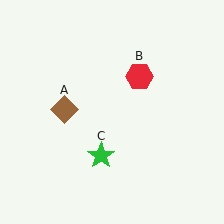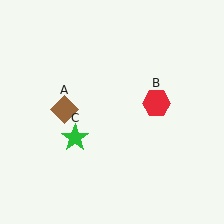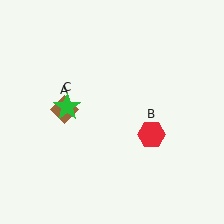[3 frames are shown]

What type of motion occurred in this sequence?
The red hexagon (object B), green star (object C) rotated clockwise around the center of the scene.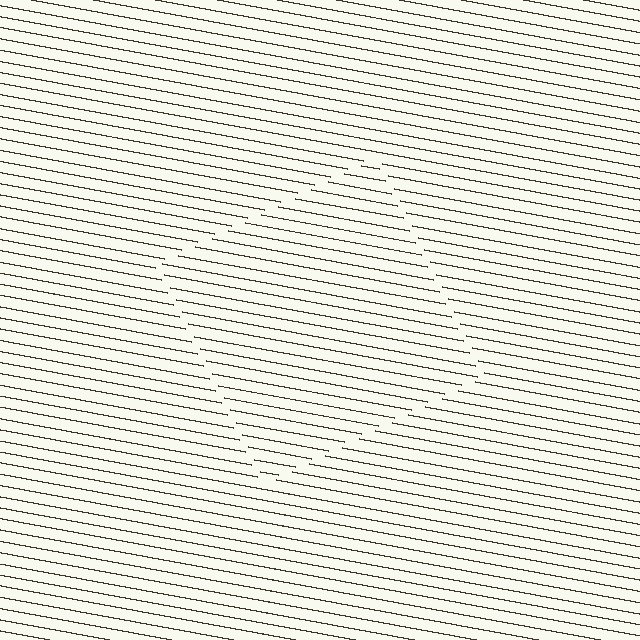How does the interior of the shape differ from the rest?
The interior of the shape contains the same grating, shifted by half a period — the contour is defined by the phase discontinuity where line-ends from the inner and outer gratings abut.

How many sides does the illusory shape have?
4 sides — the line-ends trace a square.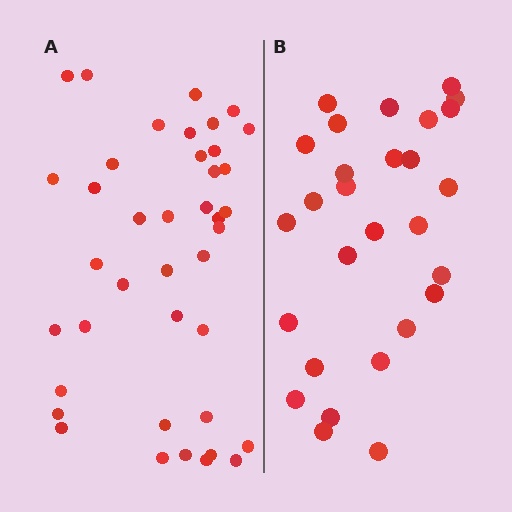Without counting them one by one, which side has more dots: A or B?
Region A (the left region) has more dots.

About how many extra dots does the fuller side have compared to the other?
Region A has roughly 12 or so more dots than region B.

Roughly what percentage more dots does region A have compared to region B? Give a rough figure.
About 45% more.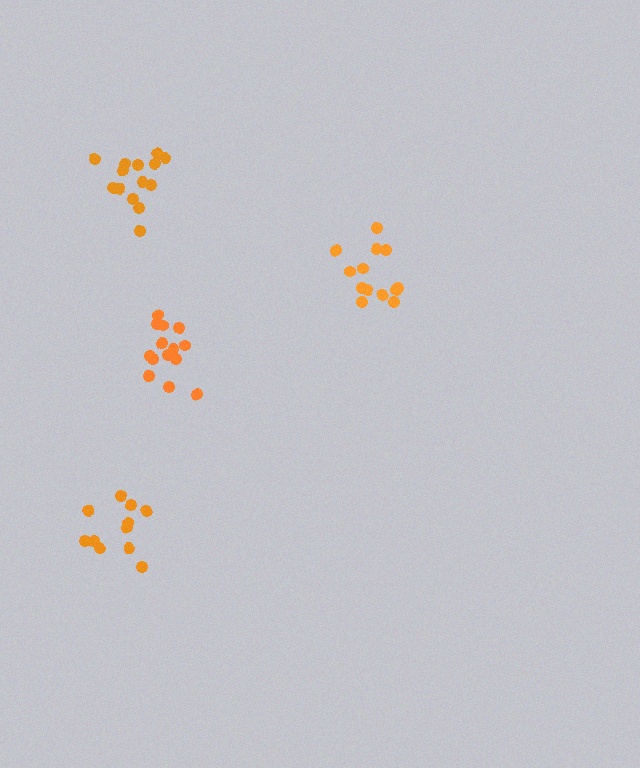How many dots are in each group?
Group 1: 14 dots, Group 2: 13 dots, Group 3: 15 dots, Group 4: 11 dots (53 total).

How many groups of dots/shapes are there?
There are 4 groups.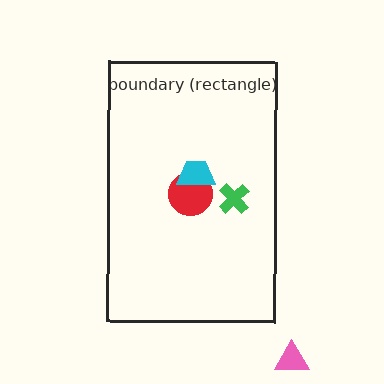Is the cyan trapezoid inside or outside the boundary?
Inside.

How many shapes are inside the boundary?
3 inside, 1 outside.